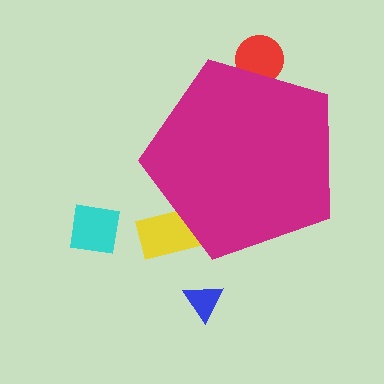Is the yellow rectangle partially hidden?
Yes, the yellow rectangle is partially hidden behind the magenta pentagon.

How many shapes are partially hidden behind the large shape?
2 shapes are partially hidden.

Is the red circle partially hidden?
Yes, the red circle is partially hidden behind the magenta pentagon.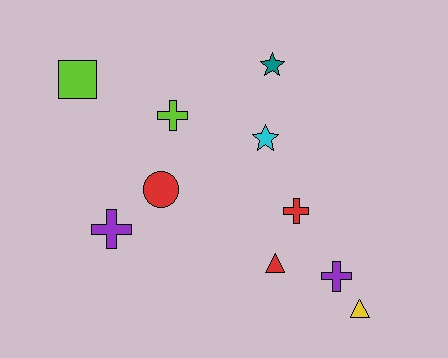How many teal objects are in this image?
There is 1 teal object.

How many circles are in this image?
There is 1 circle.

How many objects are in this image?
There are 10 objects.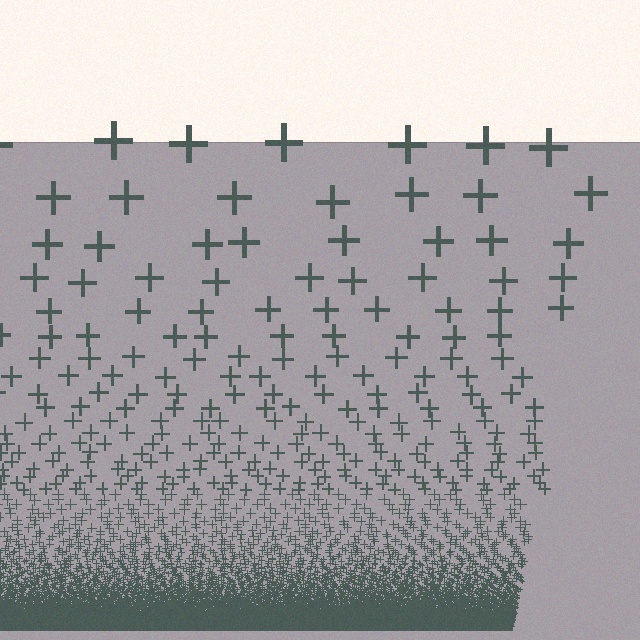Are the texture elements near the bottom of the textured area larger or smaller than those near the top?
Smaller. The gradient is inverted — elements near the bottom are smaller and denser.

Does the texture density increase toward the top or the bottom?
Density increases toward the bottom.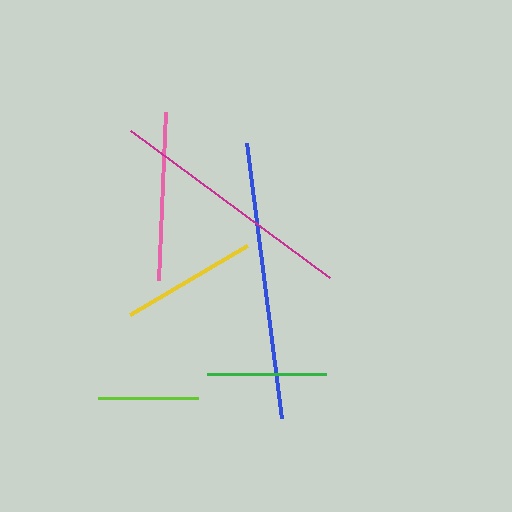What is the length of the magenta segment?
The magenta segment is approximately 248 pixels long.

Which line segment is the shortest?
The lime line is the shortest at approximately 101 pixels.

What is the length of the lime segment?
The lime segment is approximately 101 pixels long.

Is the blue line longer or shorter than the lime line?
The blue line is longer than the lime line.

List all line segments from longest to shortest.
From longest to shortest: blue, magenta, pink, yellow, green, lime.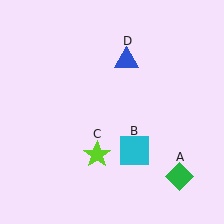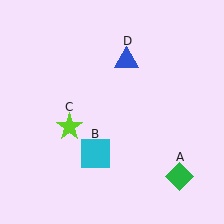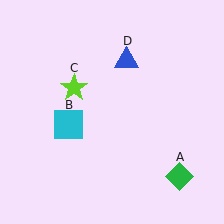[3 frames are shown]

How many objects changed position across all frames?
2 objects changed position: cyan square (object B), lime star (object C).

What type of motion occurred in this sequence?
The cyan square (object B), lime star (object C) rotated clockwise around the center of the scene.